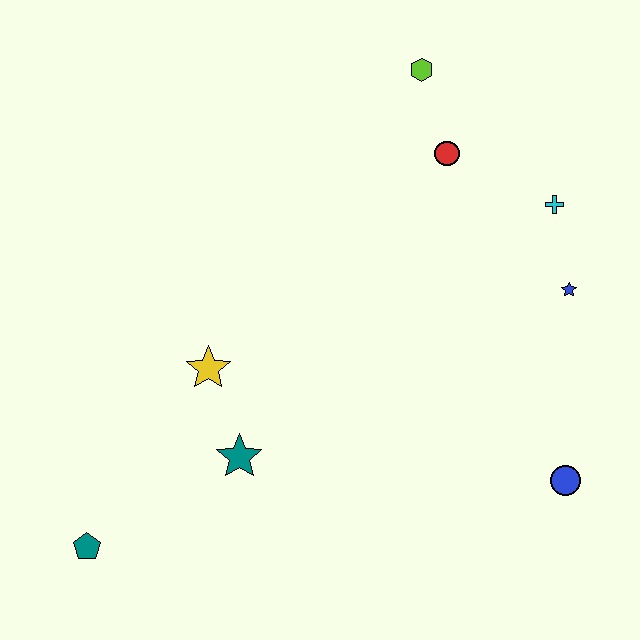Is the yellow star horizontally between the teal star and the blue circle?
No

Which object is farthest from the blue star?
The teal pentagon is farthest from the blue star.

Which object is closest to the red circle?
The lime hexagon is closest to the red circle.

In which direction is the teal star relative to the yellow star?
The teal star is below the yellow star.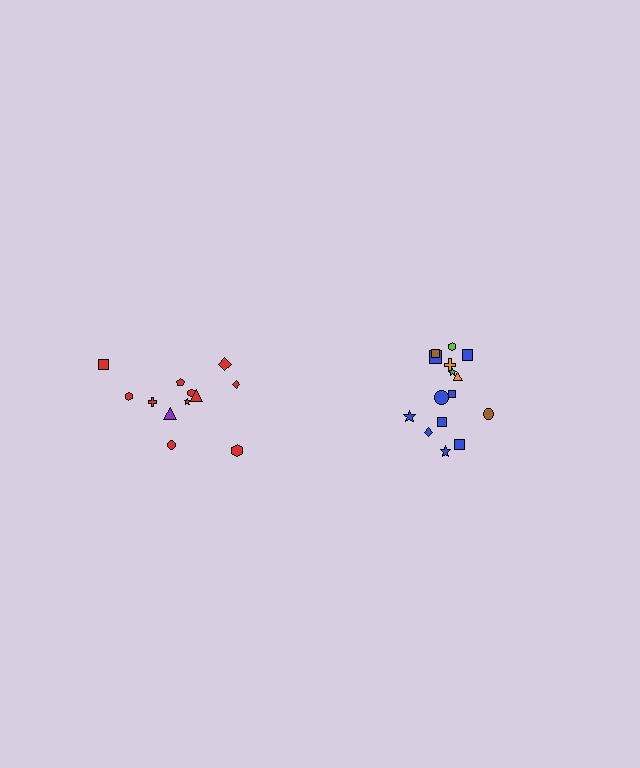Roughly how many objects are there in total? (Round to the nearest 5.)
Roughly 25 objects in total.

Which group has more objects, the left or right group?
The right group.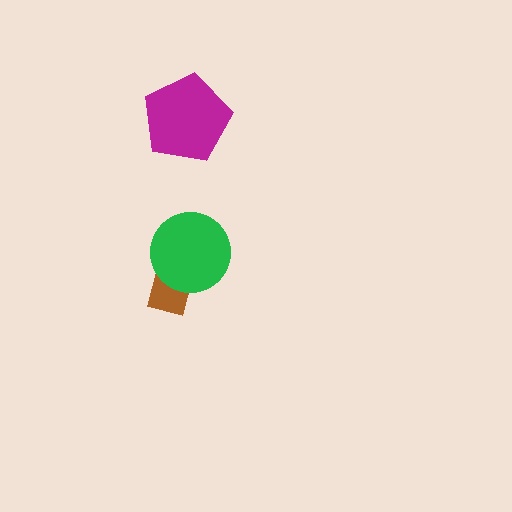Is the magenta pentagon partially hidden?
No, no other shape covers it.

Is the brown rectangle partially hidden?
Yes, it is partially covered by another shape.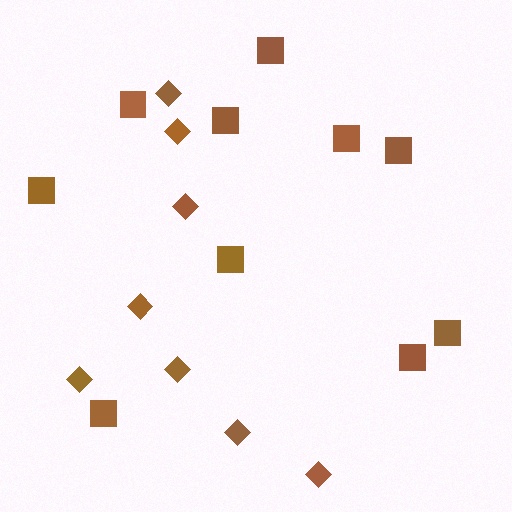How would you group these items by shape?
There are 2 groups: one group of squares (10) and one group of diamonds (8).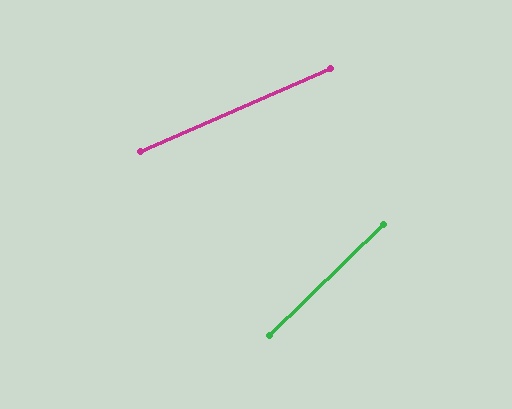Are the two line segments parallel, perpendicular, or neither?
Neither parallel nor perpendicular — they differ by about 21°.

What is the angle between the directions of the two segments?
Approximately 21 degrees.